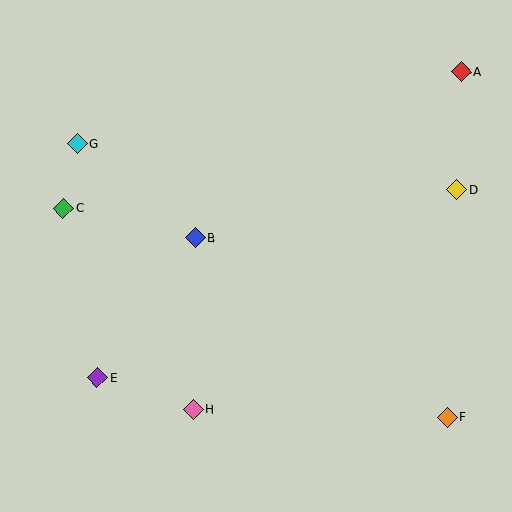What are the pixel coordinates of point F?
Point F is at (447, 418).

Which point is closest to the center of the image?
Point B at (195, 238) is closest to the center.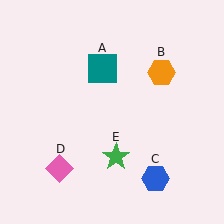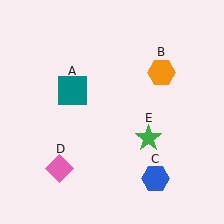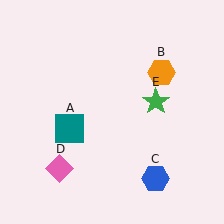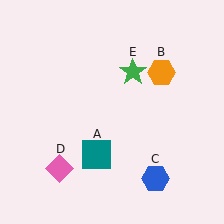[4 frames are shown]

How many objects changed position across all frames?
2 objects changed position: teal square (object A), green star (object E).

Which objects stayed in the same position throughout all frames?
Orange hexagon (object B) and blue hexagon (object C) and pink diamond (object D) remained stationary.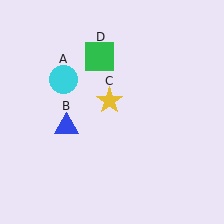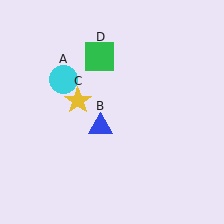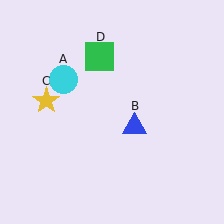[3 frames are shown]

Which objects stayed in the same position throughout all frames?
Cyan circle (object A) and green square (object D) remained stationary.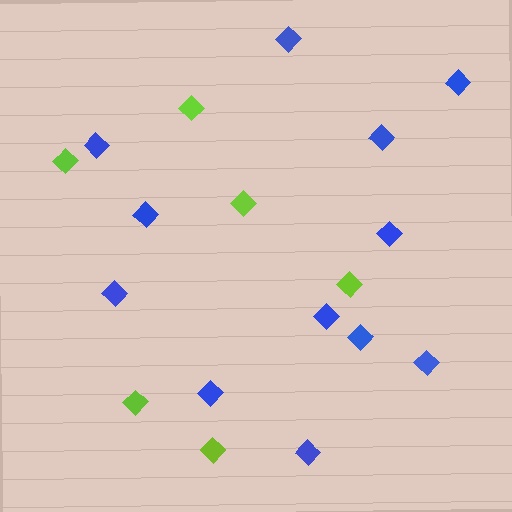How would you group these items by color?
There are 2 groups: one group of blue diamonds (12) and one group of lime diamonds (6).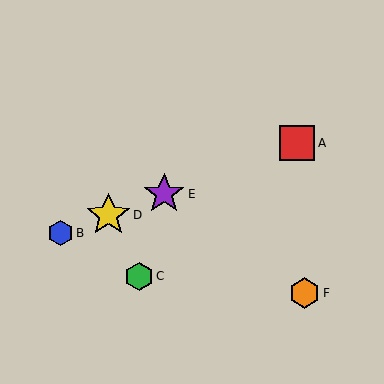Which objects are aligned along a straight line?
Objects A, B, D, E are aligned along a straight line.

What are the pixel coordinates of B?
Object B is at (60, 233).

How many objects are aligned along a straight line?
4 objects (A, B, D, E) are aligned along a straight line.